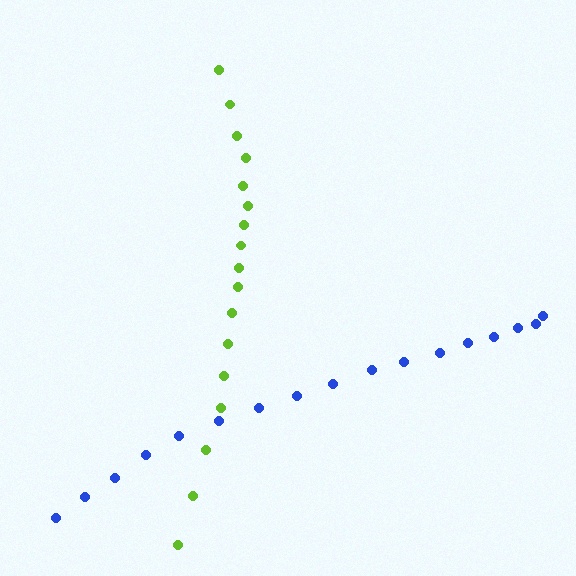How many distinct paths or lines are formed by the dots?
There are 2 distinct paths.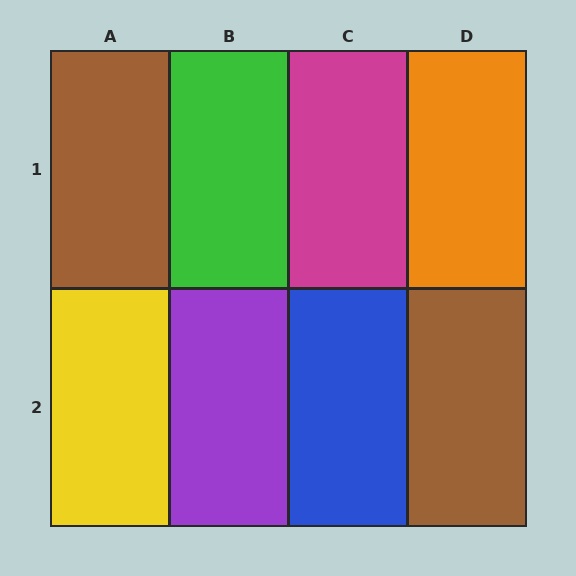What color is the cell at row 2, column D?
Brown.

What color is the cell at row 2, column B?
Purple.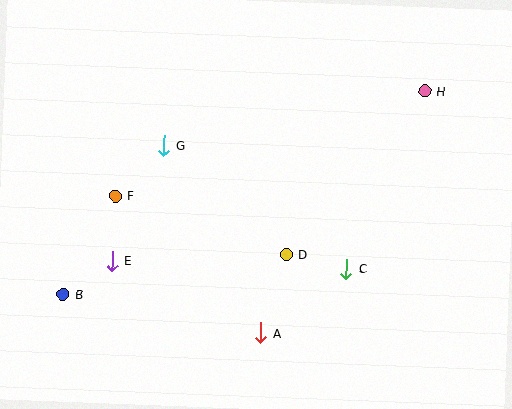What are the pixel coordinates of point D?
Point D is at (286, 254).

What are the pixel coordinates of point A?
Point A is at (261, 333).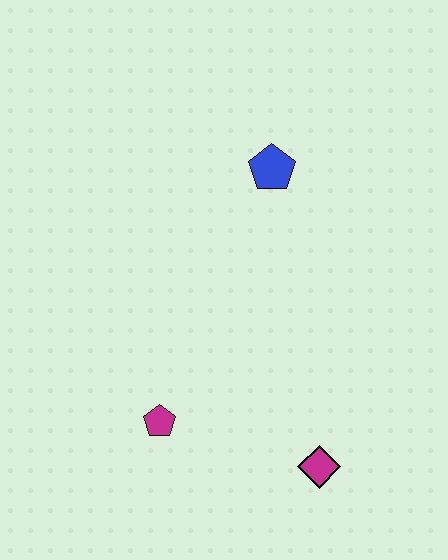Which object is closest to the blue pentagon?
The magenta pentagon is closest to the blue pentagon.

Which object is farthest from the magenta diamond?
The blue pentagon is farthest from the magenta diamond.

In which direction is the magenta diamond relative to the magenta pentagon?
The magenta diamond is to the right of the magenta pentagon.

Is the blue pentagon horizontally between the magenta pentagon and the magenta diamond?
Yes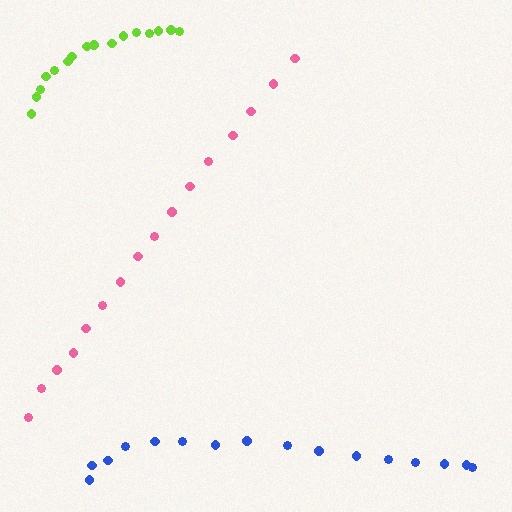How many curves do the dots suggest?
There are 3 distinct paths.